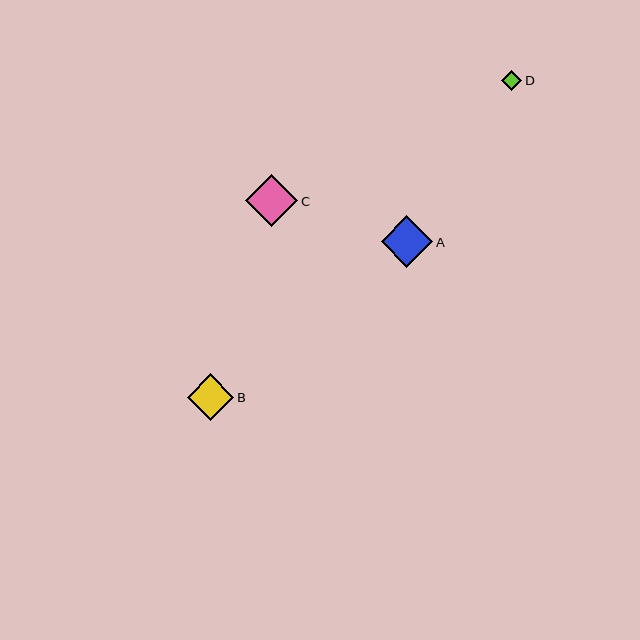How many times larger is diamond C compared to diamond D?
Diamond C is approximately 2.6 times the size of diamond D.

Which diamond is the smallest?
Diamond D is the smallest with a size of approximately 20 pixels.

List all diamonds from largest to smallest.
From largest to smallest: C, A, B, D.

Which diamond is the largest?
Diamond C is the largest with a size of approximately 52 pixels.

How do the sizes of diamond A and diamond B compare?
Diamond A and diamond B are approximately the same size.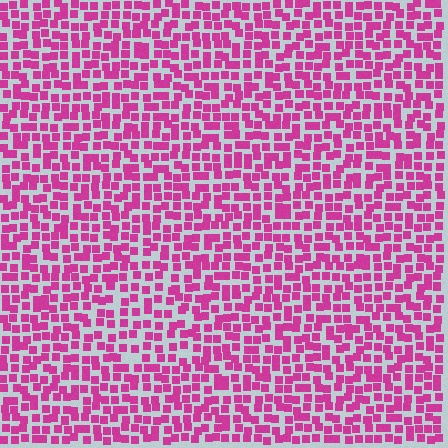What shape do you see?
I see a triangle.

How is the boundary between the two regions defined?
The boundary is defined by a change in element density (approximately 1.4x ratio). All elements are the same color, size, and shape.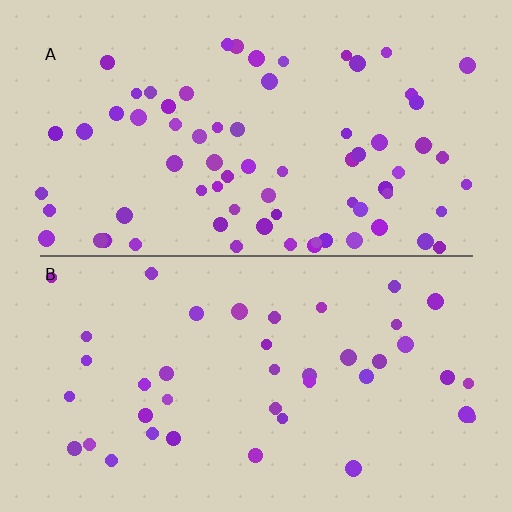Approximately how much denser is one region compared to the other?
Approximately 1.8× — region A over region B.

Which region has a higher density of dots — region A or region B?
A (the top).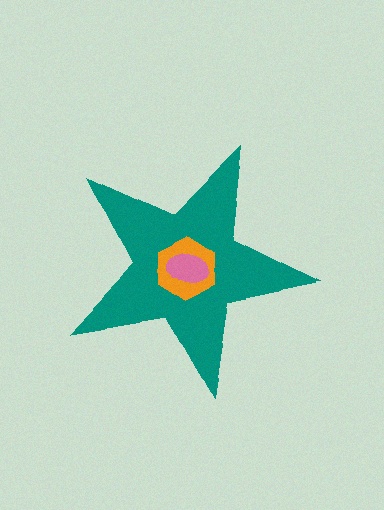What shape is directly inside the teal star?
The orange hexagon.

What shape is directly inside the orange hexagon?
The pink ellipse.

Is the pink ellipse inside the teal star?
Yes.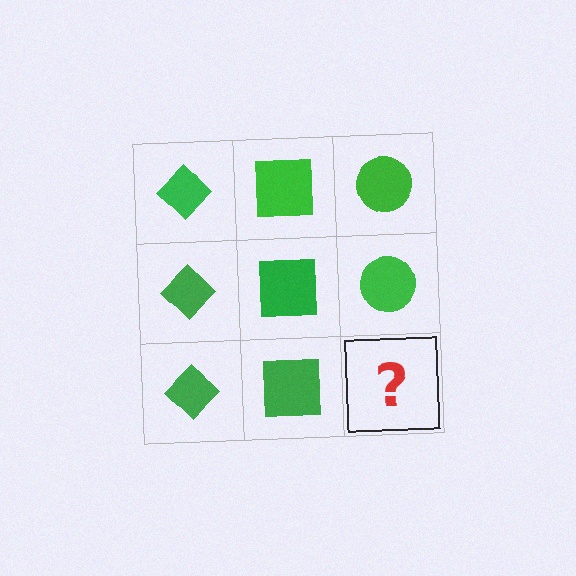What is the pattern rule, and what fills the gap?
The rule is that each column has a consistent shape. The gap should be filled with a green circle.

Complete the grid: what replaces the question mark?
The question mark should be replaced with a green circle.